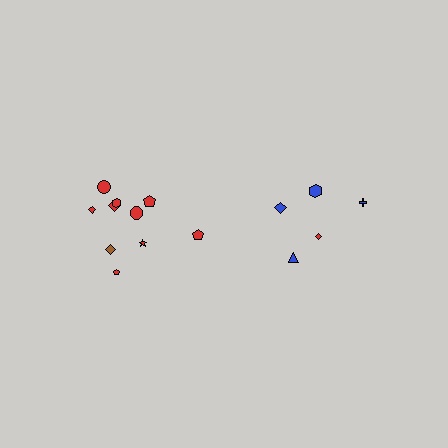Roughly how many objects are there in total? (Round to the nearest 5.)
Roughly 15 objects in total.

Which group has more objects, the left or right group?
The left group.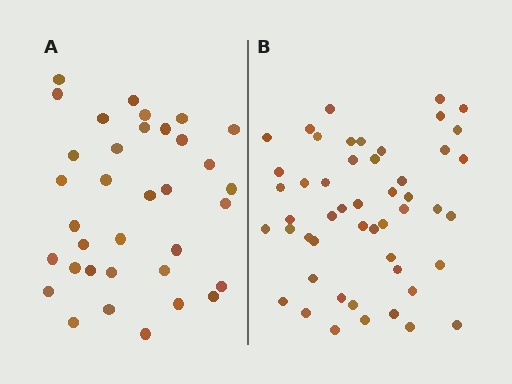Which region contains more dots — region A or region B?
Region B (the right region) has more dots.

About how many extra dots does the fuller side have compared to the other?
Region B has approximately 15 more dots than region A.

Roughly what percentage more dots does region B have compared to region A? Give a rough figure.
About 45% more.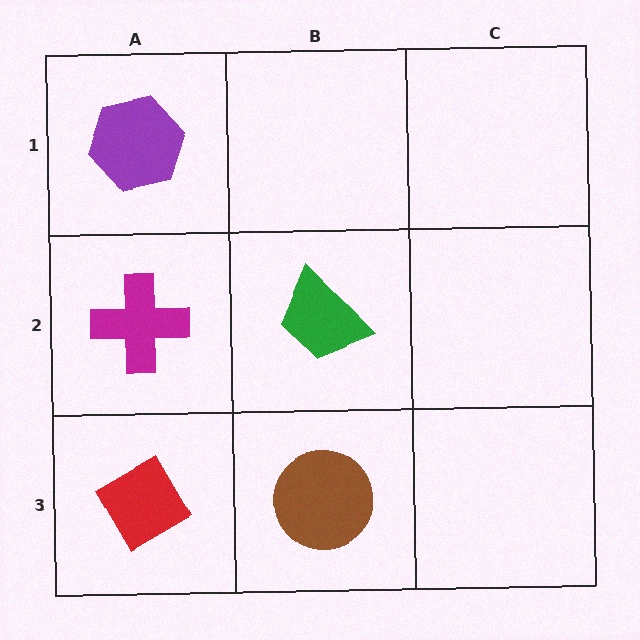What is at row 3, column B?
A brown circle.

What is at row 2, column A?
A magenta cross.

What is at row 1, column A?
A purple hexagon.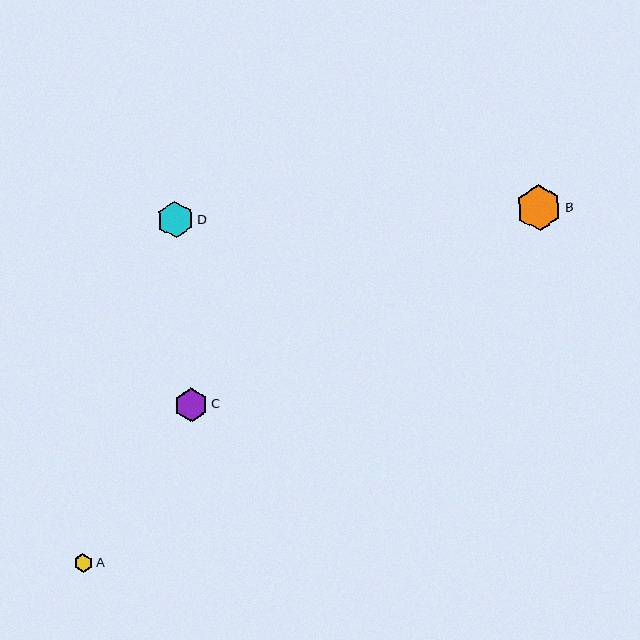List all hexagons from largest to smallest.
From largest to smallest: B, D, C, A.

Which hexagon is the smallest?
Hexagon A is the smallest with a size of approximately 19 pixels.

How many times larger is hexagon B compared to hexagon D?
Hexagon B is approximately 1.3 times the size of hexagon D.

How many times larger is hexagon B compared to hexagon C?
Hexagon B is approximately 1.4 times the size of hexagon C.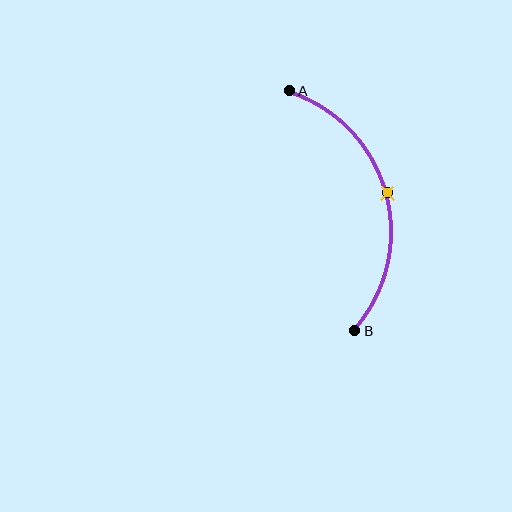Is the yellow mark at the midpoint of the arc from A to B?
Yes. The yellow mark lies on the arc at equal arc-length from both A and B — it is the arc midpoint.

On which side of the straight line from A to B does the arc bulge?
The arc bulges to the right of the straight line connecting A and B.